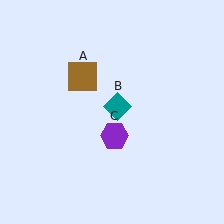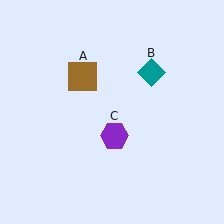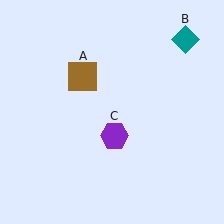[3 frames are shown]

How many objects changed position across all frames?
1 object changed position: teal diamond (object B).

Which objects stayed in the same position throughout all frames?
Brown square (object A) and purple hexagon (object C) remained stationary.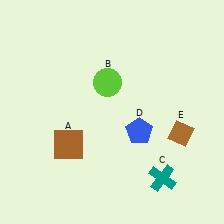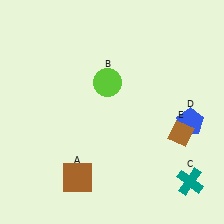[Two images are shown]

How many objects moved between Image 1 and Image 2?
3 objects moved between the two images.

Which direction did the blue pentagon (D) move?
The blue pentagon (D) moved right.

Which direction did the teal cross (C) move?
The teal cross (C) moved right.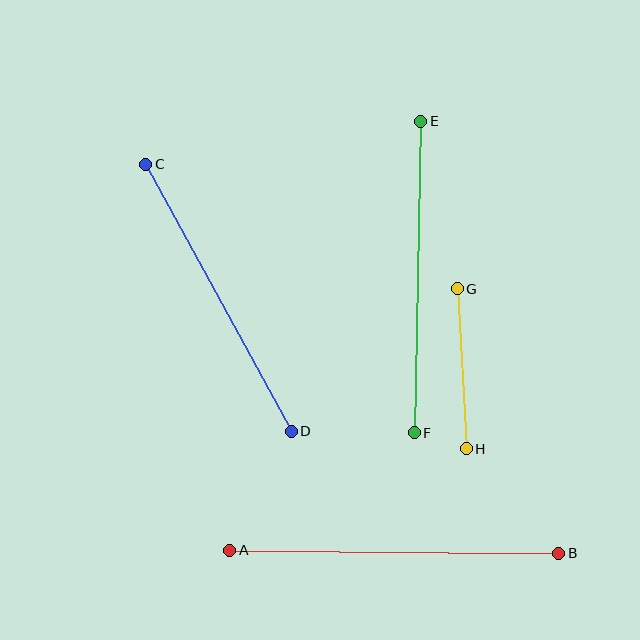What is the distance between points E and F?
The distance is approximately 312 pixels.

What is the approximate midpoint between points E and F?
The midpoint is at approximately (418, 277) pixels.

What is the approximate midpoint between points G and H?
The midpoint is at approximately (462, 369) pixels.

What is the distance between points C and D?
The distance is approximately 304 pixels.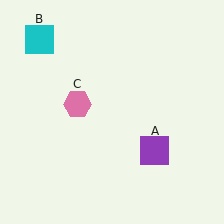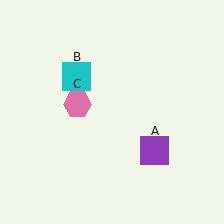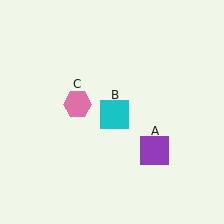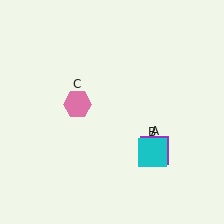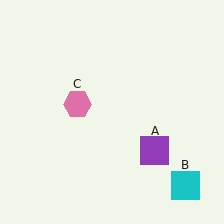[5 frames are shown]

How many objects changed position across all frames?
1 object changed position: cyan square (object B).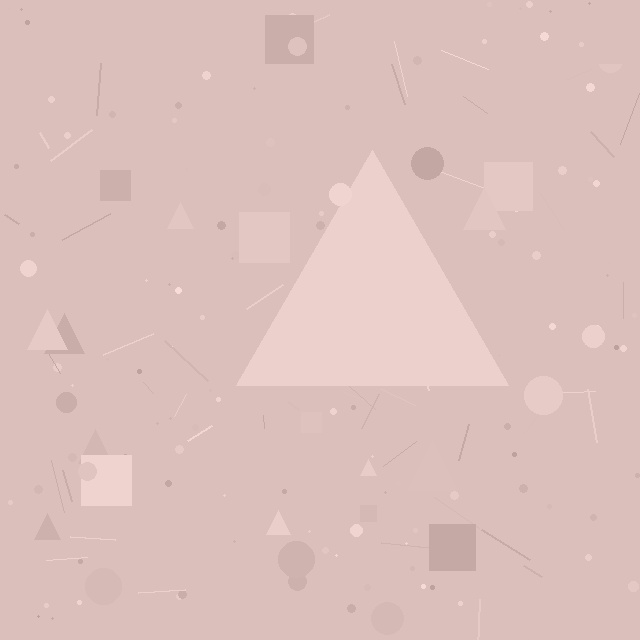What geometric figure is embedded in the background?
A triangle is embedded in the background.